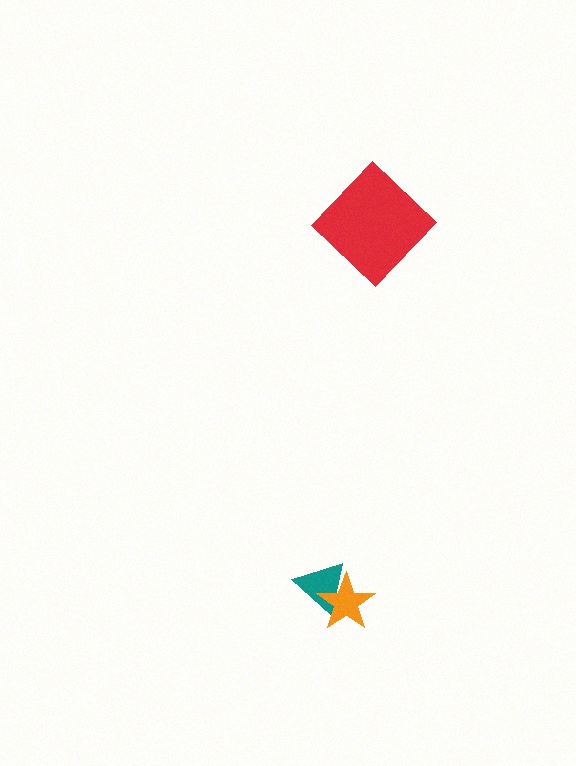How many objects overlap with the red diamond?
0 objects overlap with the red diamond.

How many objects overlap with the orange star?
1 object overlaps with the orange star.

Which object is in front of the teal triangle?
The orange star is in front of the teal triangle.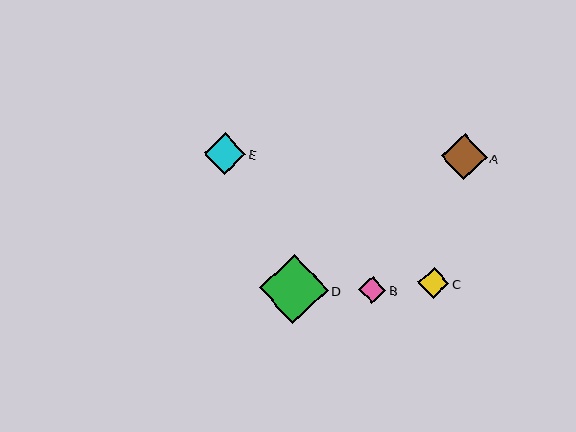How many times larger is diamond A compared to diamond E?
Diamond A is approximately 1.1 times the size of diamond E.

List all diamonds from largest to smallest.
From largest to smallest: D, A, E, C, B.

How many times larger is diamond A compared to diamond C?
Diamond A is approximately 1.5 times the size of diamond C.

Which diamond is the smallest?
Diamond B is the smallest with a size of approximately 28 pixels.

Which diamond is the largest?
Diamond D is the largest with a size of approximately 69 pixels.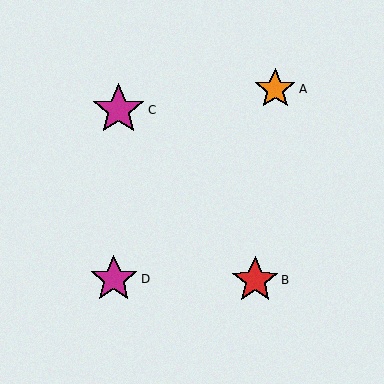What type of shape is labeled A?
Shape A is an orange star.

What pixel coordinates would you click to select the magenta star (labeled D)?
Click at (114, 279) to select the magenta star D.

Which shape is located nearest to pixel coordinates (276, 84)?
The orange star (labeled A) at (276, 89) is nearest to that location.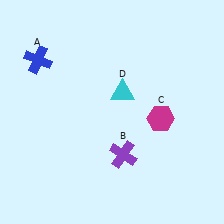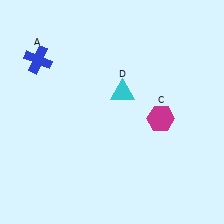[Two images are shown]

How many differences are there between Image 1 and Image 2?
There is 1 difference between the two images.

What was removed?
The purple cross (B) was removed in Image 2.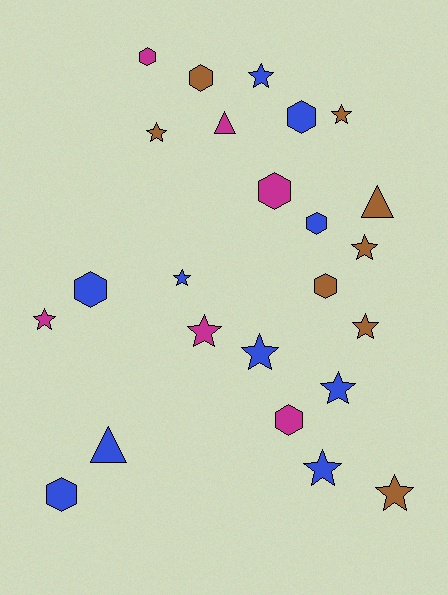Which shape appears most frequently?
Star, with 12 objects.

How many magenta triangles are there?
There is 1 magenta triangle.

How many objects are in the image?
There are 24 objects.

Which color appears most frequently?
Blue, with 10 objects.